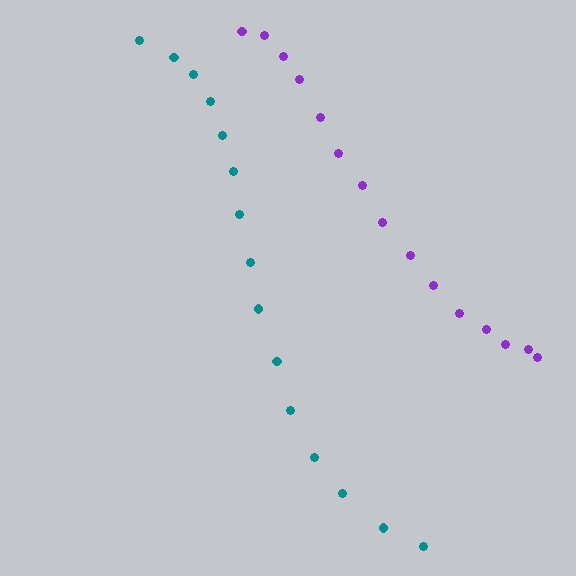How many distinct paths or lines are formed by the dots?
There are 2 distinct paths.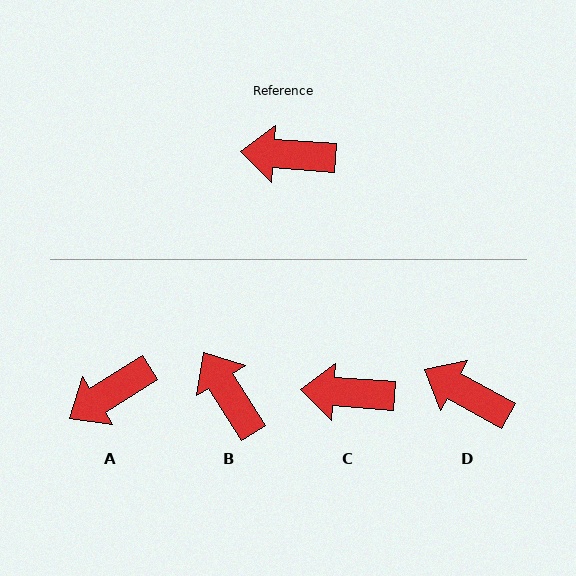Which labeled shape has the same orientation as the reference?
C.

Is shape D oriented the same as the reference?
No, it is off by about 25 degrees.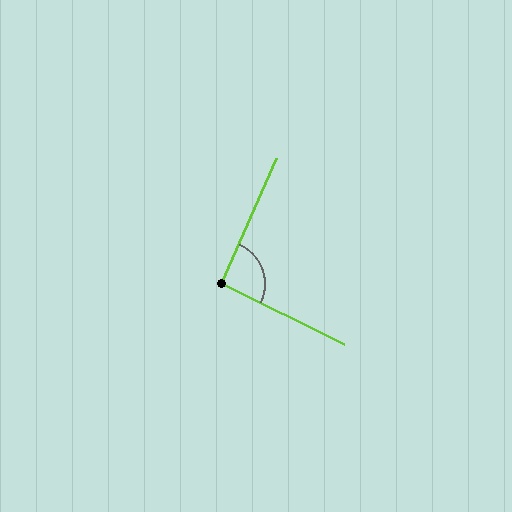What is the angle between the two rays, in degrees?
Approximately 92 degrees.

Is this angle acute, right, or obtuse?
It is approximately a right angle.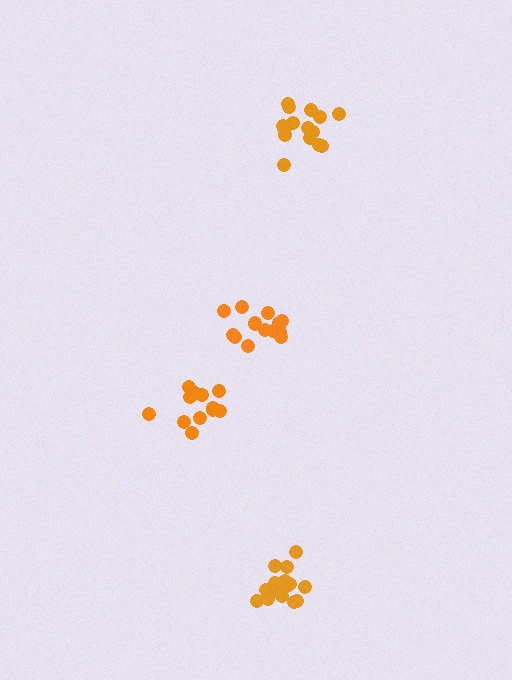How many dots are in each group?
Group 1: 15 dots, Group 2: 13 dots, Group 3: 18 dots, Group 4: 15 dots (61 total).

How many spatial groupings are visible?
There are 4 spatial groupings.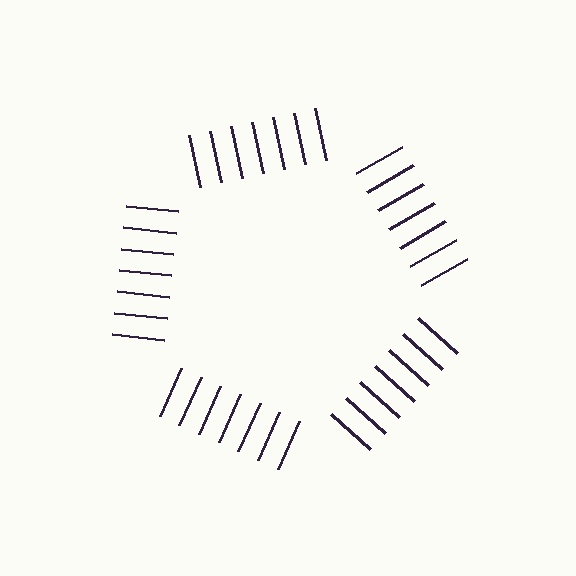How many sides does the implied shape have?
5 sides — the line-ends trace a pentagon.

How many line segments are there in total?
35 — 7 along each of the 5 edges.